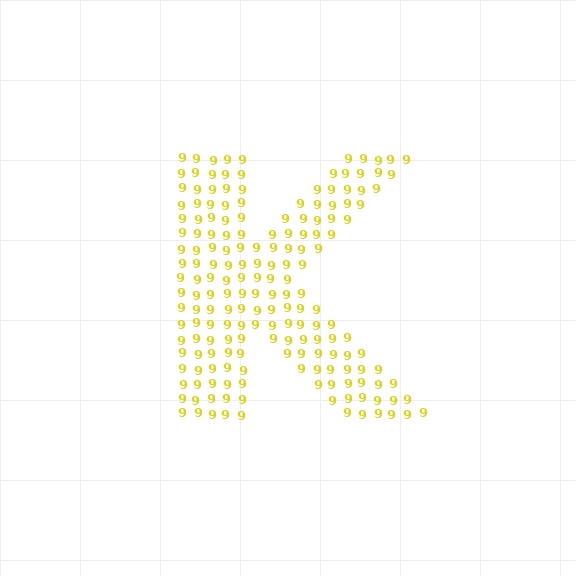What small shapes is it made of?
It is made of small digit 9's.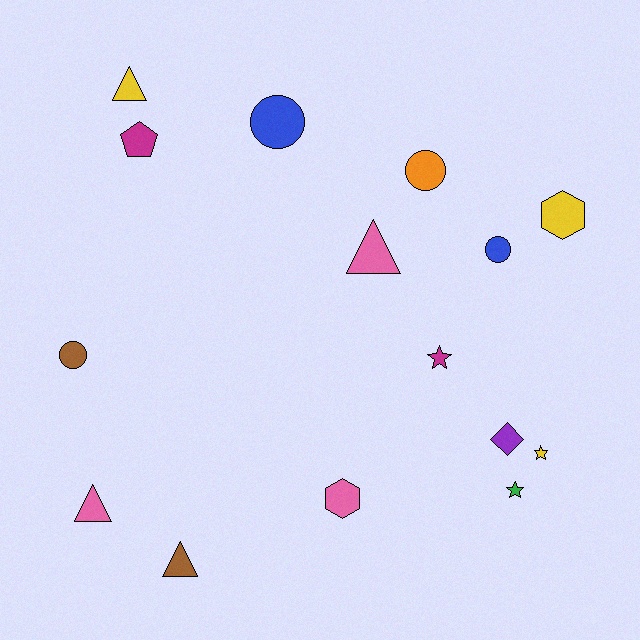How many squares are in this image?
There are no squares.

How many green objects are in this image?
There is 1 green object.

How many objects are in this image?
There are 15 objects.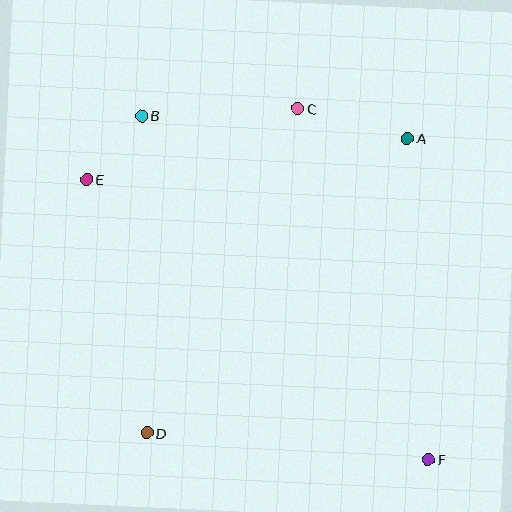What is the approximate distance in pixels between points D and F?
The distance between D and F is approximately 283 pixels.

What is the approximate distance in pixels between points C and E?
The distance between C and E is approximately 223 pixels.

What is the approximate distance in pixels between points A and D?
The distance between A and D is approximately 394 pixels.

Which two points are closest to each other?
Points B and E are closest to each other.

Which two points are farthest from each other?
Points B and F are farthest from each other.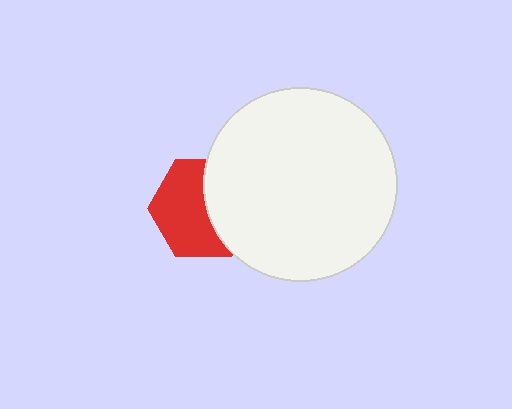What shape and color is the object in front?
The object in front is a white circle.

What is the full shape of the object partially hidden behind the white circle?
The partially hidden object is a red hexagon.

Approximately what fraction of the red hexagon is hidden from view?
Roughly 41% of the red hexagon is hidden behind the white circle.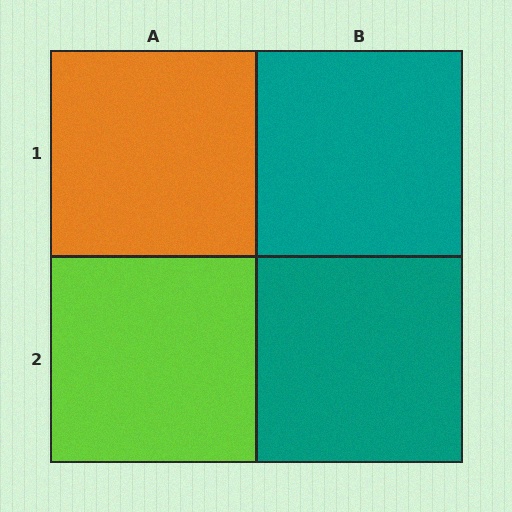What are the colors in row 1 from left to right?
Orange, teal.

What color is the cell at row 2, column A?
Lime.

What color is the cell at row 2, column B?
Teal.